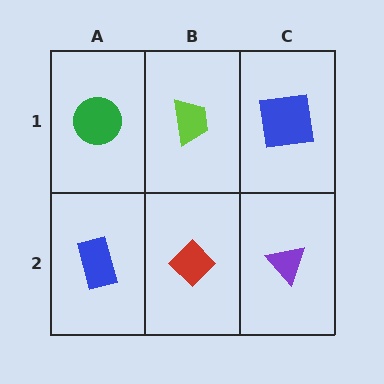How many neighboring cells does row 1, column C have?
2.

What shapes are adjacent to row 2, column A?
A green circle (row 1, column A), a red diamond (row 2, column B).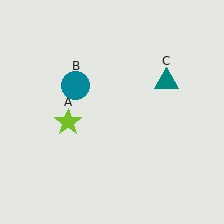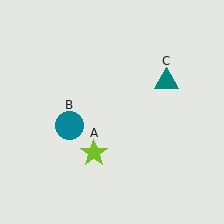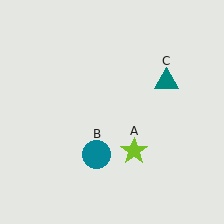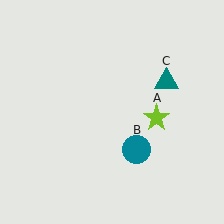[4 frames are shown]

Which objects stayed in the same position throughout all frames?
Teal triangle (object C) remained stationary.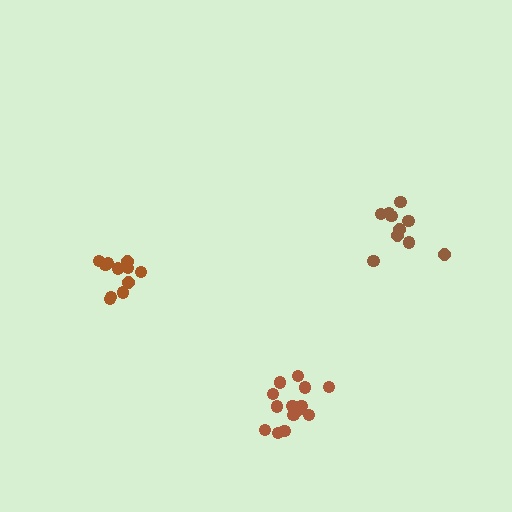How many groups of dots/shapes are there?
There are 3 groups.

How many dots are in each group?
Group 1: 14 dots, Group 2: 10 dots, Group 3: 12 dots (36 total).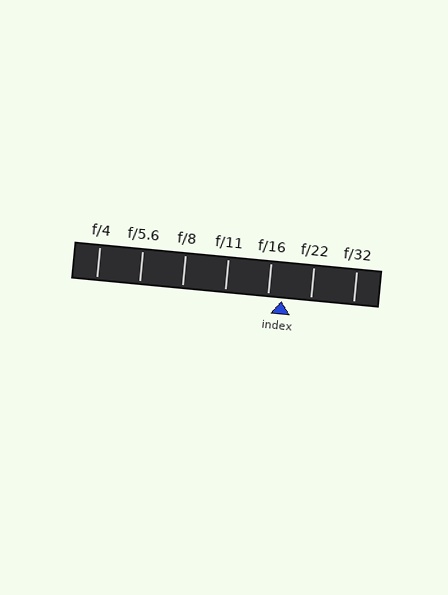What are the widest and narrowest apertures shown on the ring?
The widest aperture shown is f/4 and the narrowest is f/32.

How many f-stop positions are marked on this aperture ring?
There are 7 f-stop positions marked.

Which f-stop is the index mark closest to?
The index mark is closest to f/16.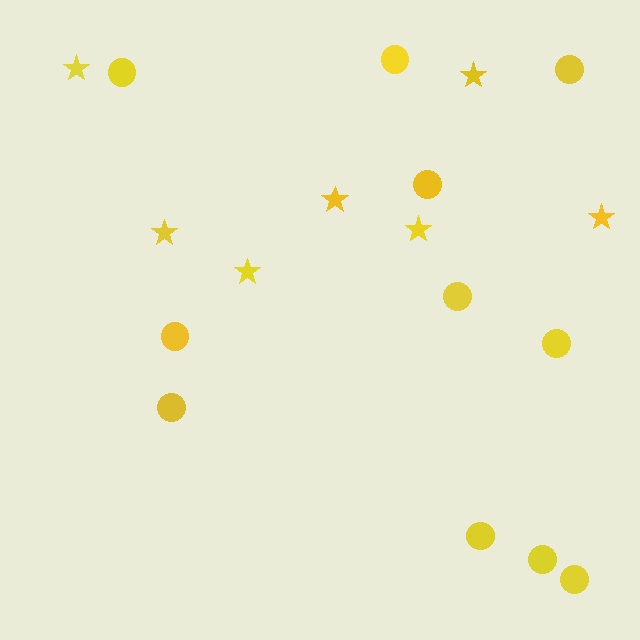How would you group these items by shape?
There are 2 groups: one group of stars (7) and one group of circles (11).